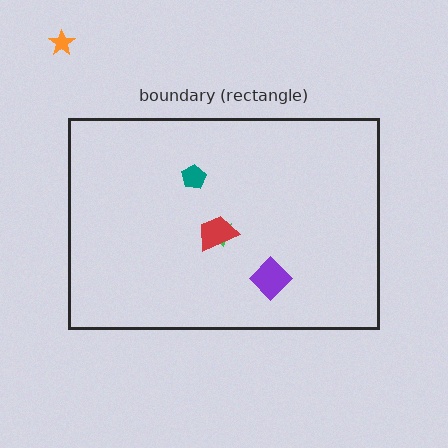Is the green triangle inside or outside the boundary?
Inside.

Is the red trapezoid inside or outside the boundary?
Inside.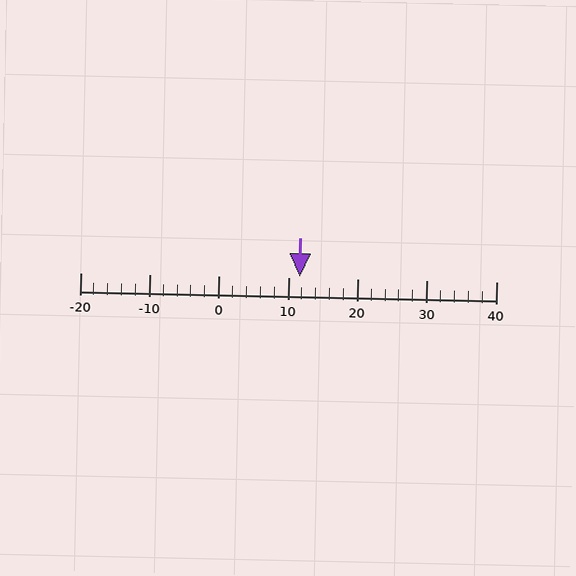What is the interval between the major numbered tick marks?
The major tick marks are spaced 10 units apart.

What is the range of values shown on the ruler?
The ruler shows values from -20 to 40.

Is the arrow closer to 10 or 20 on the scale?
The arrow is closer to 10.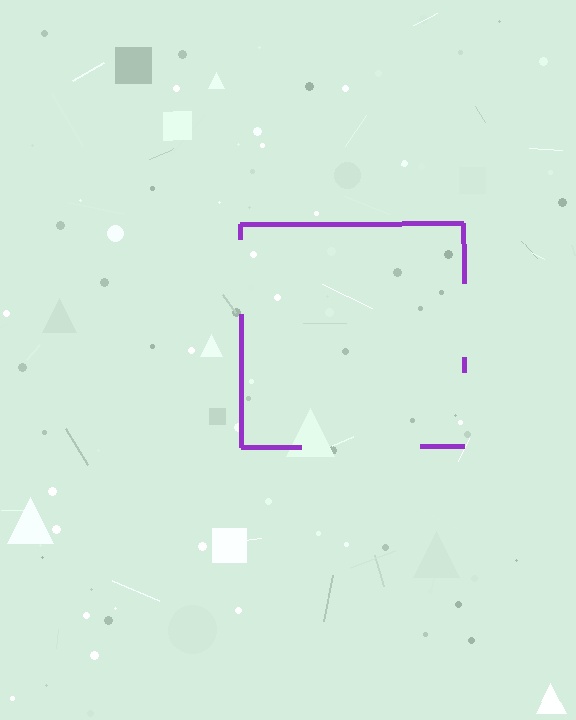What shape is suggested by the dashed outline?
The dashed outline suggests a square.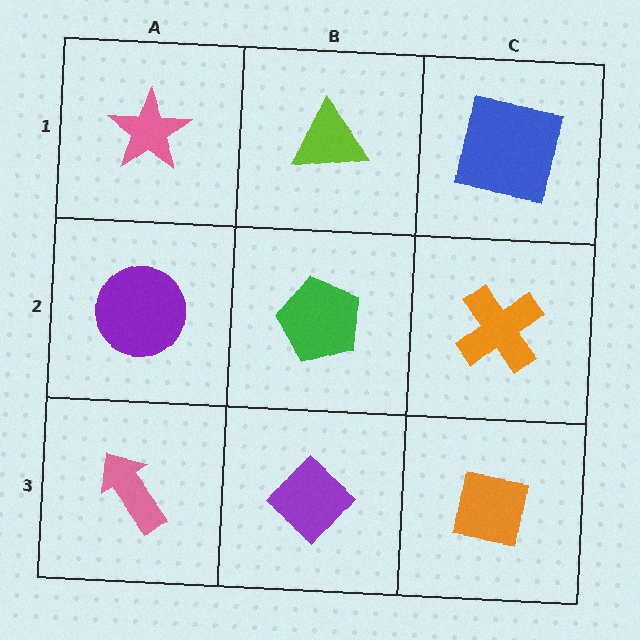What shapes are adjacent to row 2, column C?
A blue square (row 1, column C), an orange square (row 3, column C), a green pentagon (row 2, column B).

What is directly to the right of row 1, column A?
A lime triangle.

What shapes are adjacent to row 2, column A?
A pink star (row 1, column A), a pink arrow (row 3, column A), a green pentagon (row 2, column B).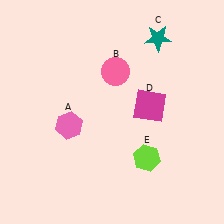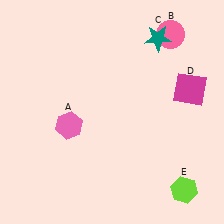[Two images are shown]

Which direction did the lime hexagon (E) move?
The lime hexagon (E) moved right.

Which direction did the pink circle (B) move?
The pink circle (B) moved right.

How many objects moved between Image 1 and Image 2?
3 objects moved between the two images.